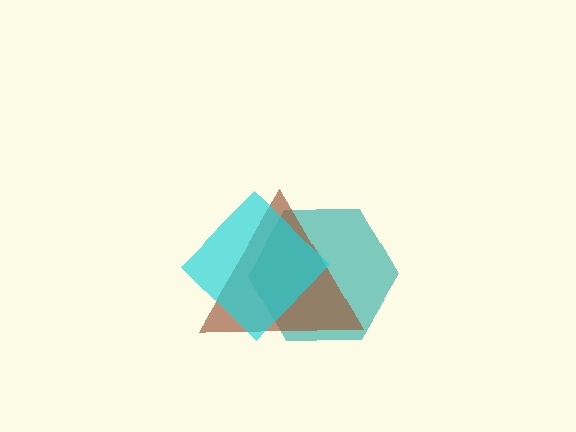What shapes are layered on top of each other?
The layered shapes are: a teal hexagon, a brown triangle, a cyan diamond.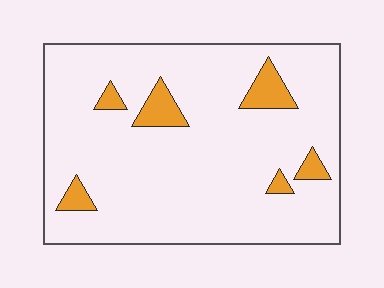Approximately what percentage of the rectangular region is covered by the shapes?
Approximately 10%.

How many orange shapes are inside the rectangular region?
6.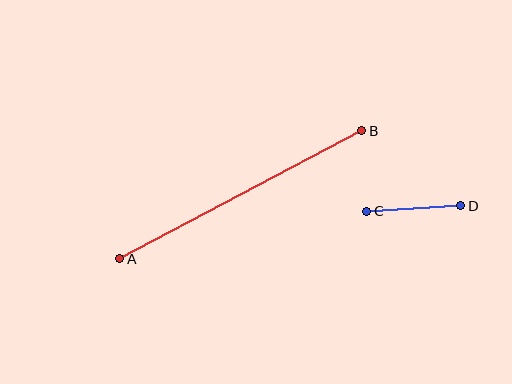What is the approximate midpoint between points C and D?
The midpoint is at approximately (414, 209) pixels.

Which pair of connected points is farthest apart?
Points A and B are farthest apart.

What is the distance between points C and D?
The distance is approximately 94 pixels.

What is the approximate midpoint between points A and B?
The midpoint is at approximately (241, 195) pixels.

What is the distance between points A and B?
The distance is approximately 274 pixels.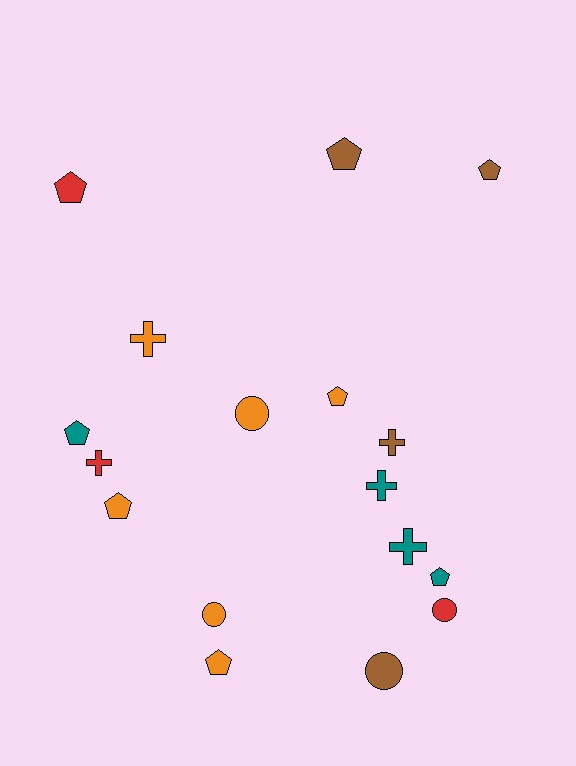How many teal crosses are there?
There are 2 teal crosses.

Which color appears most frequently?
Orange, with 6 objects.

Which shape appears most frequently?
Pentagon, with 8 objects.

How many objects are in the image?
There are 17 objects.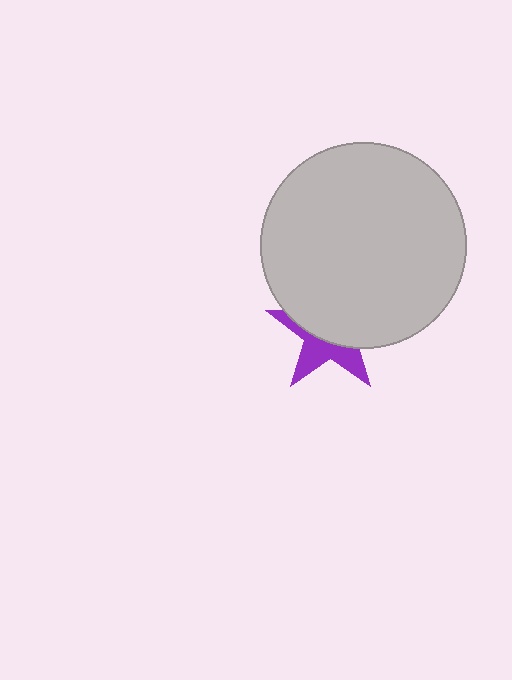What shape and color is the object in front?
The object in front is a light gray circle.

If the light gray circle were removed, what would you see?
You would see the complete purple star.